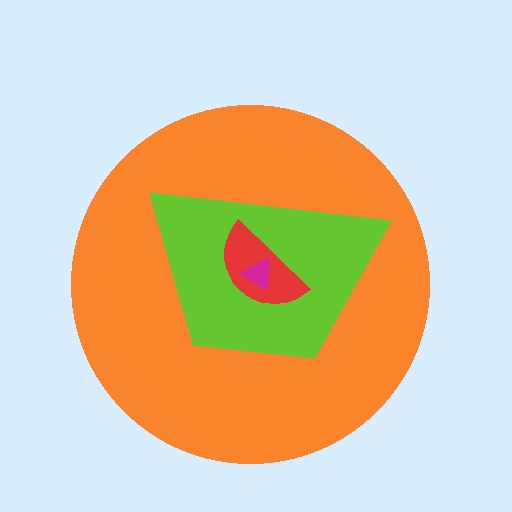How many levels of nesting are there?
4.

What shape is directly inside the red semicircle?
The magenta triangle.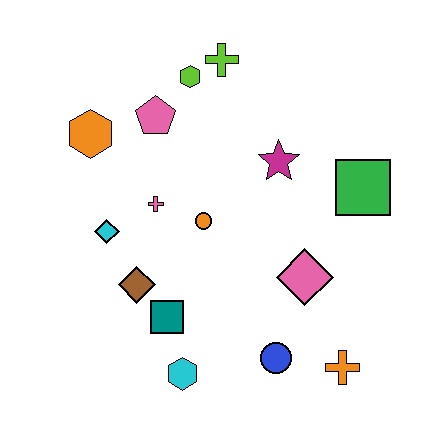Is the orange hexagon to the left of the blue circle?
Yes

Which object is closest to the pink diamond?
The blue circle is closest to the pink diamond.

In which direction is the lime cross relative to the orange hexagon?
The lime cross is to the right of the orange hexagon.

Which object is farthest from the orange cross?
The orange hexagon is farthest from the orange cross.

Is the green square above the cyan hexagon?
Yes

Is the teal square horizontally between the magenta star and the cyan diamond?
Yes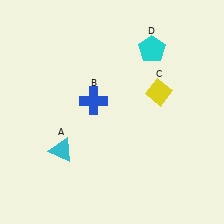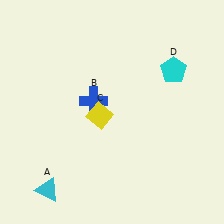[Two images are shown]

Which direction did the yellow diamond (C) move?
The yellow diamond (C) moved left.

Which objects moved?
The objects that moved are: the cyan triangle (A), the yellow diamond (C), the cyan pentagon (D).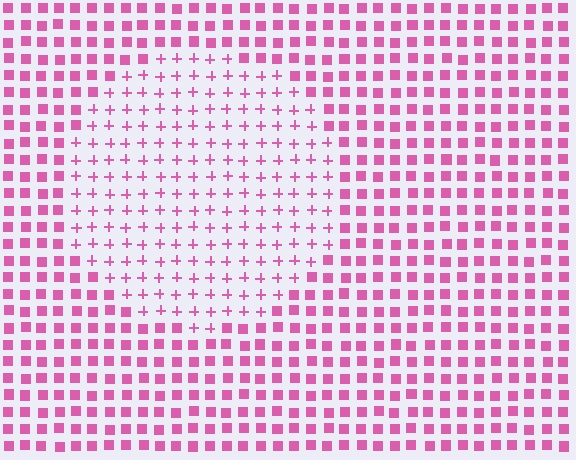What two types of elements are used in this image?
The image uses plus signs inside the circle region and squares outside it.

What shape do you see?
I see a circle.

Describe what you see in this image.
The image is filled with small pink elements arranged in a uniform grid. A circle-shaped region contains plus signs, while the surrounding area contains squares. The boundary is defined purely by the change in element shape.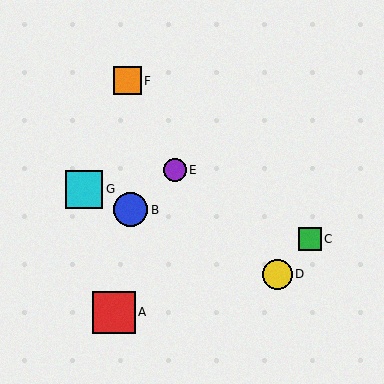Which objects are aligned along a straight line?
Objects B, D, G are aligned along a straight line.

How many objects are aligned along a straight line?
3 objects (B, D, G) are aligned along a straight line.